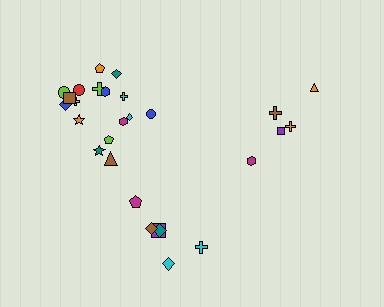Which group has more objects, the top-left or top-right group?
The top-left group.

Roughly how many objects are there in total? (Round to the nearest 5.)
Roughly 30 objects in total.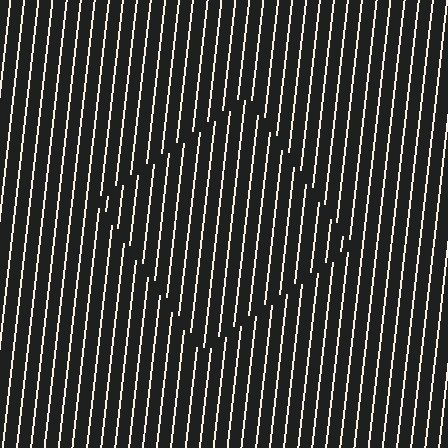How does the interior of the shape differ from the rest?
The interior of the shape contains the same grating, shifted by half a period — the contour is defined by the phase discontinuity where line-ends from the inner and outer gratings abut.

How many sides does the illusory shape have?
4 sides — the line-ends trace a square.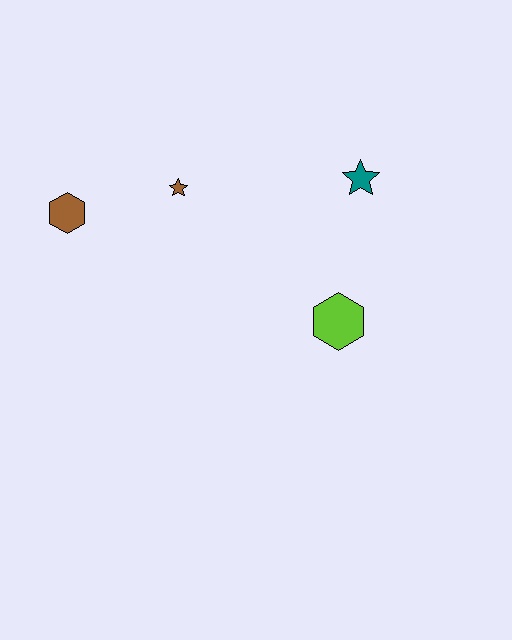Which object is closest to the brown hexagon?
The brown star is closest to the brown hexagon.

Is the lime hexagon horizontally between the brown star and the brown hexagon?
No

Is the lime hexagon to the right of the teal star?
No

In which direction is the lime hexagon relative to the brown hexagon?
The lime hexagon is to the right of the brown hexagon.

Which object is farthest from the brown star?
The lime hexagon is farthest from the brown star.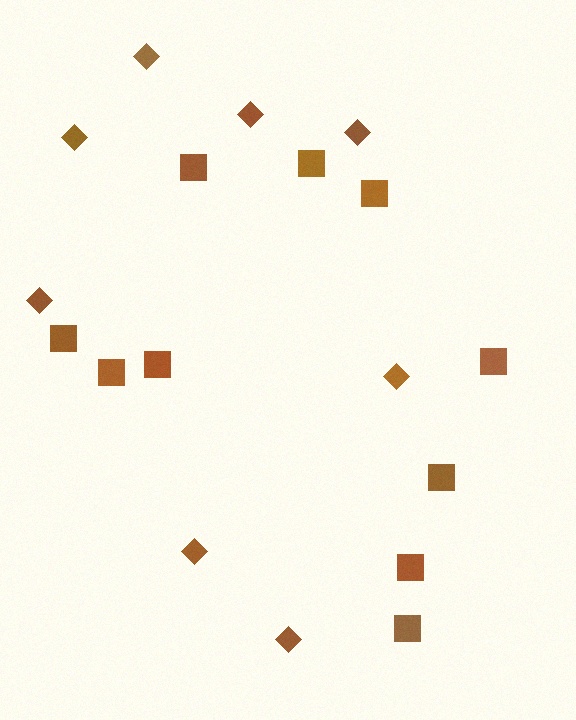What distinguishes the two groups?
There are 2 groups: one group of squares (10) and one group of diamonds (8).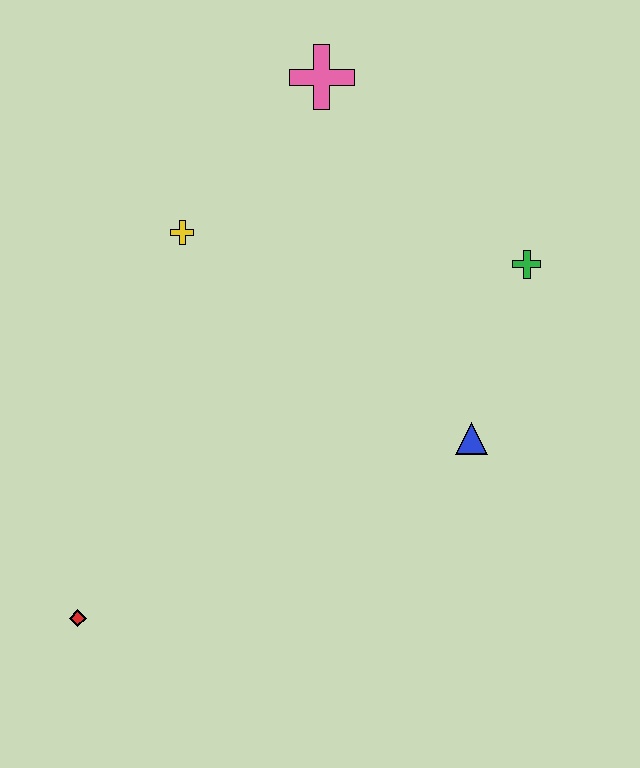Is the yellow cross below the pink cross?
Yes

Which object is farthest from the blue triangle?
The red diamond is farthest from the blue triangle.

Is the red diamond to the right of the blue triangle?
No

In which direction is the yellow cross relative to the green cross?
The yellow cross is to the left of the green cross.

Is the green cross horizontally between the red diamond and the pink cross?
No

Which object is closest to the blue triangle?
The green cross is closest to the blue triangle.